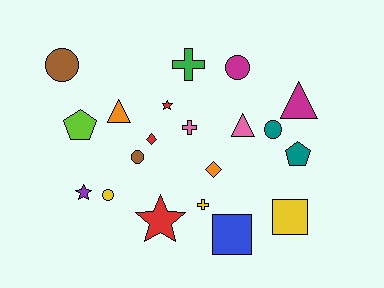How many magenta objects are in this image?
There are 2 magenta objects.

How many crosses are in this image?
There are 3 crosses.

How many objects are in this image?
There are 20 objects.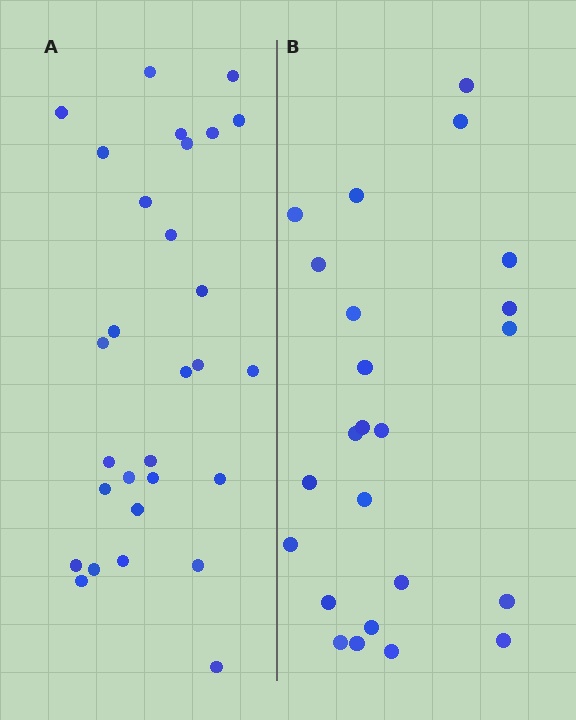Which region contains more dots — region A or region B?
Region A (the left region) has more dots.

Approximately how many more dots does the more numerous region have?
Region A has about 5 more dots than region B.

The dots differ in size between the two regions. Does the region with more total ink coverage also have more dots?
No. Region B has more total ink coverage because its dots are larger, but region A actually contains more individual dots. Total area can be misleading — the number of items is what matters here.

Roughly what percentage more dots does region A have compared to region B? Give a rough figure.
About 20% more.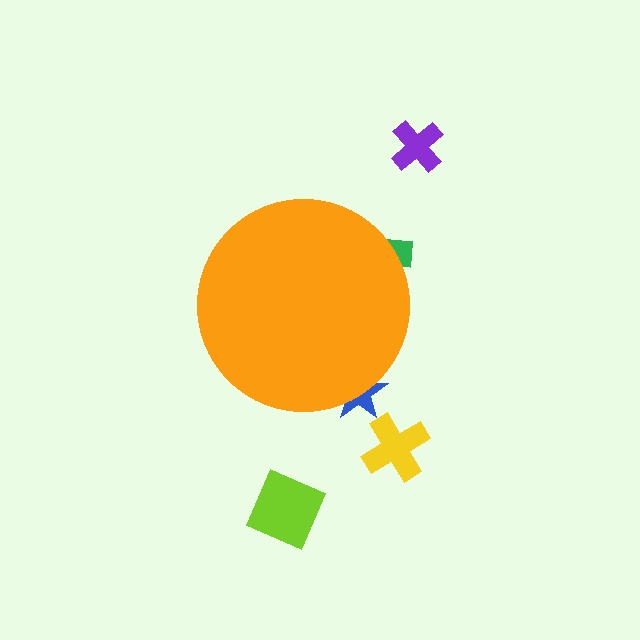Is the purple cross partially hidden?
No, the purple cross is fully visible.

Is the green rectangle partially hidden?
Yes, the green rectangle is partially hidden behind the orange circle.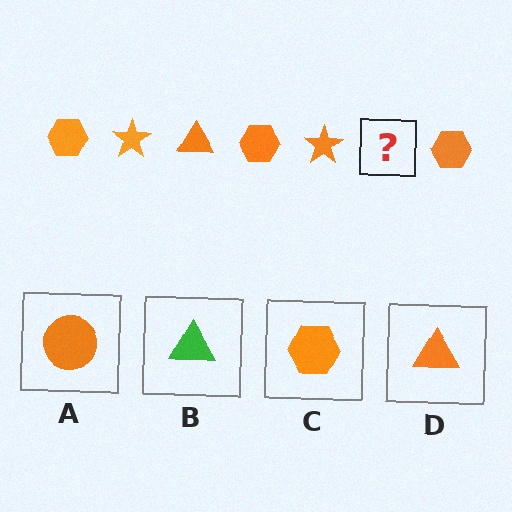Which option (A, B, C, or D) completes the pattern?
D.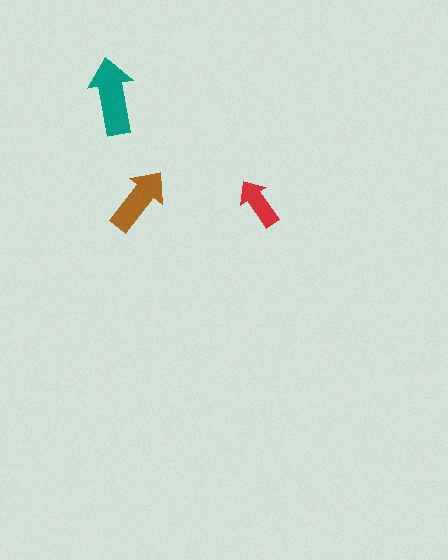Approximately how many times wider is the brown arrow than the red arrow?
About 1.5 times wider.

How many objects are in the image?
There are 3 objects in the image.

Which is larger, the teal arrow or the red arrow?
The teal one.